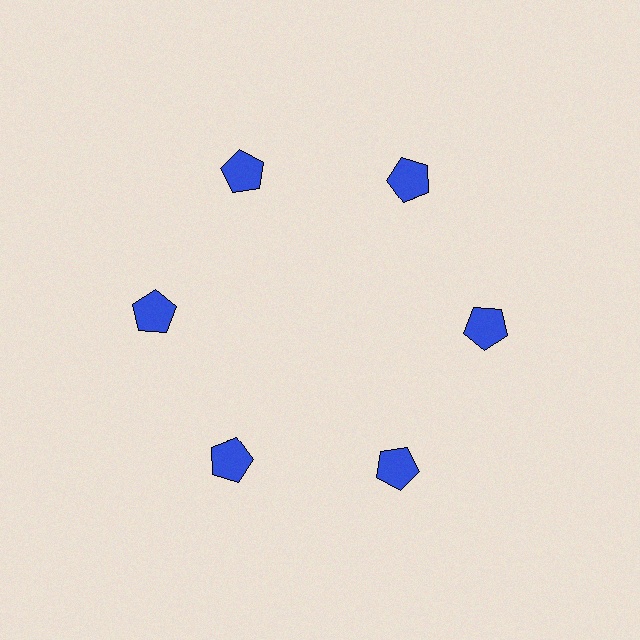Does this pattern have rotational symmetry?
Yes, this pattern has 6-fold rotational symmetry. It looks the same after rotating 60 degrees around the center.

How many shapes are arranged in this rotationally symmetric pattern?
There are 6 shapes, arranged in 6 groups of 1.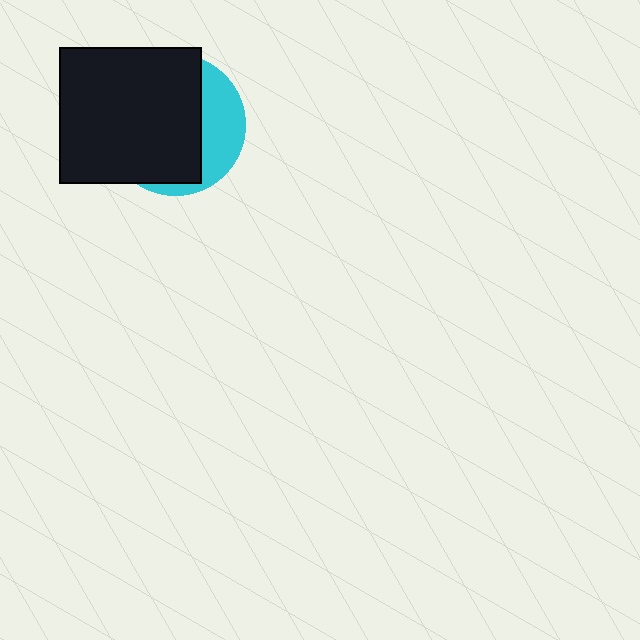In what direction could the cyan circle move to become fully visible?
The cyan circle could move right. That would shift it out from behind the black rectangle entirely.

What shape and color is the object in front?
The object in front is a black rectangle.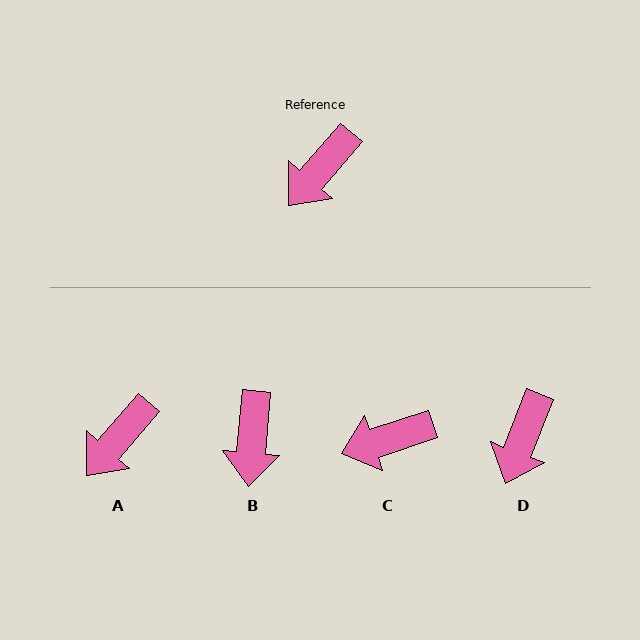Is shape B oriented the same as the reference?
No, it is off by about 36 degrees.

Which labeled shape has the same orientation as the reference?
A.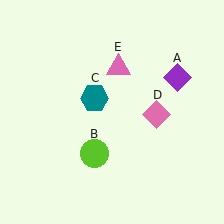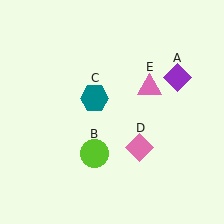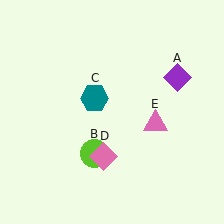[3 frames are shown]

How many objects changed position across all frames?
2 objects changed position: pink diamond (object D), pink triangle (object E).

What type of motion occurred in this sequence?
The pink diamond (object D), pink triangle (object E) rotated clockwise around the center of the scene.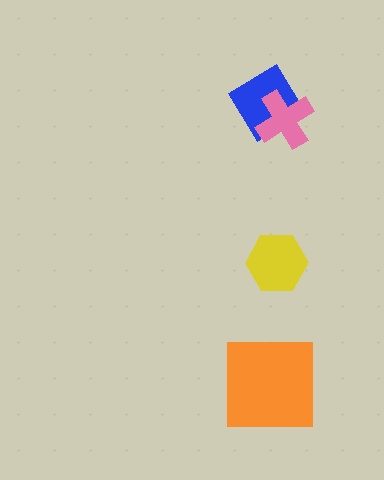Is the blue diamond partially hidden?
Yes, it is partially covered by another shape.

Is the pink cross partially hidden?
No, no other shape covers it.